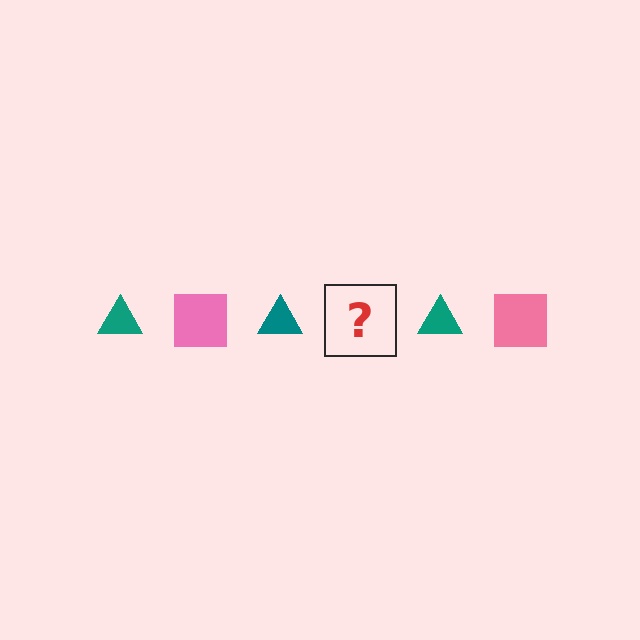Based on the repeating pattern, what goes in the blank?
The blank should be a pink square.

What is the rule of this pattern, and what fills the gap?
The rule is that the pattern alternates between teal triangle and pink square. The gap should be filled with a pink square.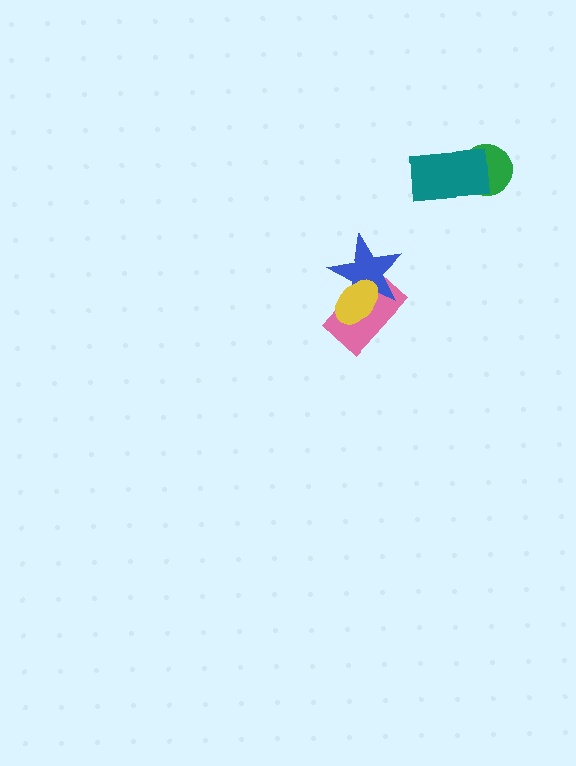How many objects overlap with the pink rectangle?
2 objects overlap with the pink rectangle.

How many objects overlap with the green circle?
1 object overlaps with the green circle.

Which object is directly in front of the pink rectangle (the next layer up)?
The blue star is directly in front of the pink rectangle.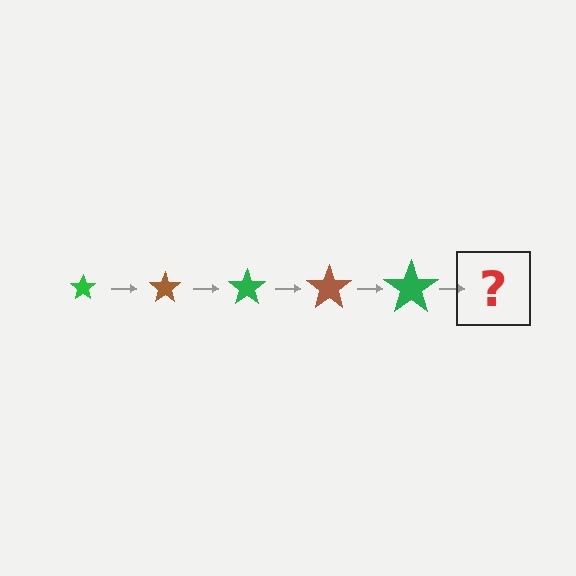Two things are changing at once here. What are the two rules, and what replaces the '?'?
The two rules are that the star grows larger each step and the color cycles through green and brown. The '?' should be a brown star, larger than the previous one.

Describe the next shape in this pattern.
It should be a brown star, larger than the previous one.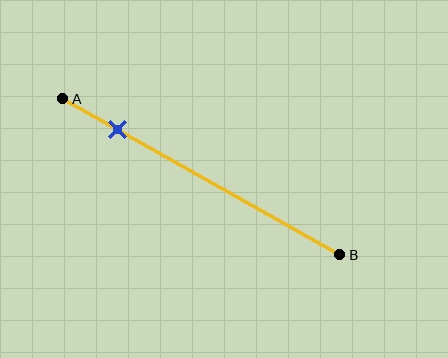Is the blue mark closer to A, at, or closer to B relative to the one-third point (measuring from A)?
The blue mark is closer to point A than the one-third point of segment AB.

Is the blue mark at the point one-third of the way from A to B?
No, the mark is at about 20% from A, not at the 33% one-third point.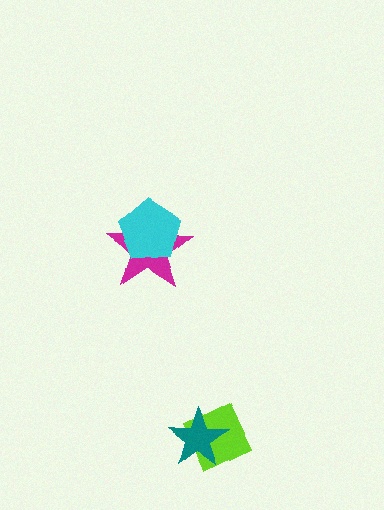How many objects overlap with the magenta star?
1 object overlaps with the magenta star.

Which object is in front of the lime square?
The teal star is in front of the lime square.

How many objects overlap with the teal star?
1 object overlaps with the teal star.